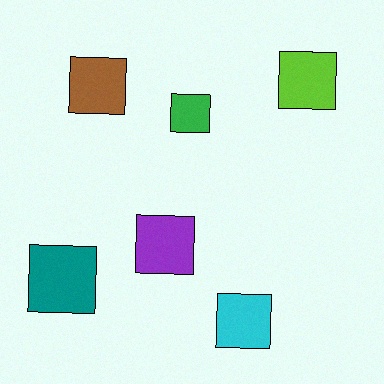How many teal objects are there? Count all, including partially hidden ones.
There is 1 teal object.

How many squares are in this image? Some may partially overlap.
There are 6 squares.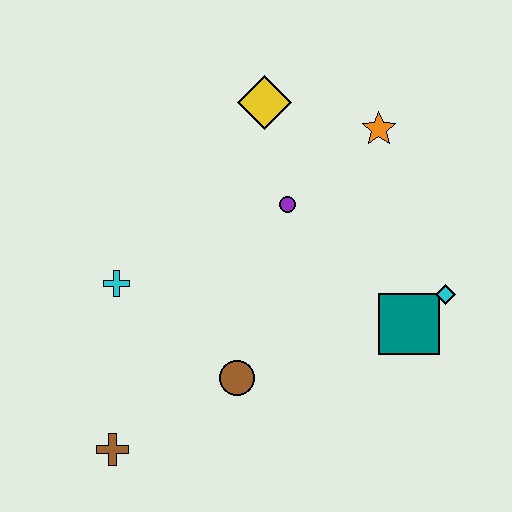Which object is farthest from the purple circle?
The brown cross is farthest from the purple circle.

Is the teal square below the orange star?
Yes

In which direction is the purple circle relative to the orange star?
The purple circle is to the left of the orange star.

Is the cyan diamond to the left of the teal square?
No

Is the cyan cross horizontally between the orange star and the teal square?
No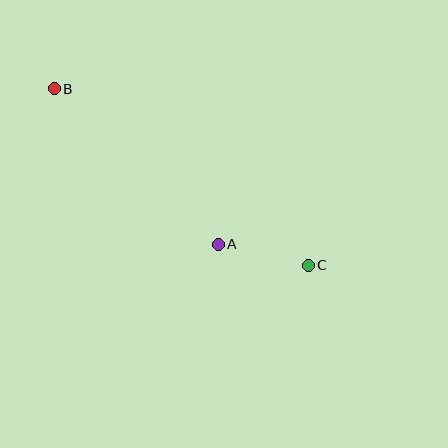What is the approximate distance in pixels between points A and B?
The distance between A and B is approximately 226 pixels.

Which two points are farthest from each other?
Points B and C are farthest from each other.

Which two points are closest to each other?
Points A and C are closest to each other.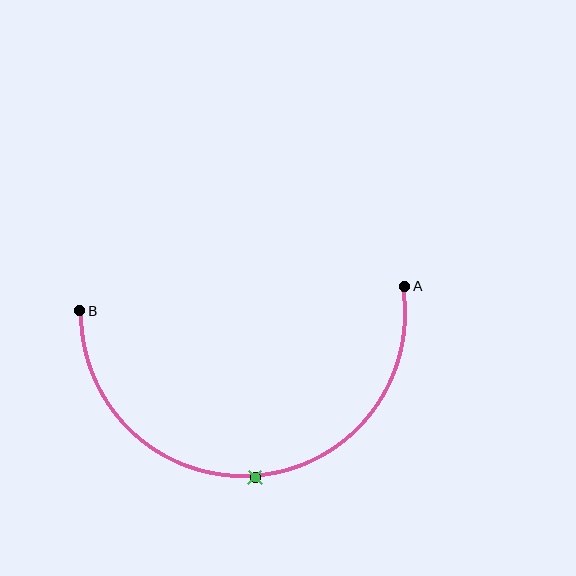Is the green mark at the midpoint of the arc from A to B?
Yes. The green mark lies on the arc at equal arc-length from both A and B — it is the arc midpoint.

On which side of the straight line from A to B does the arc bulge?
The arc bulges below the straight line connecting A and B.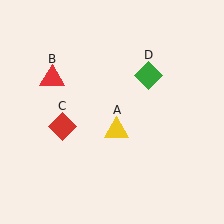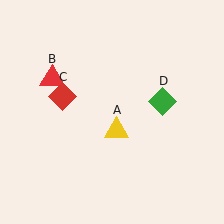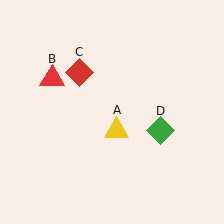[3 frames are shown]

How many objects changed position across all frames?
2 objects changed position: red diamond (object C), green diamond (object D).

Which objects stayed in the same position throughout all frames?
Yellow triangle (object A) and red triangle (object B) remained stationary.